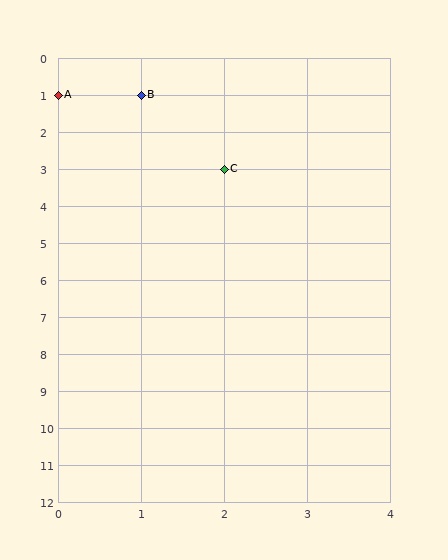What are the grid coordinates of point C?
Point C is at grid coordinates (2, 3).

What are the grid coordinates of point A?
Point A is at grid coordinates (0, 1).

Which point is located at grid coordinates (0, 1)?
Point A is at (0, 1).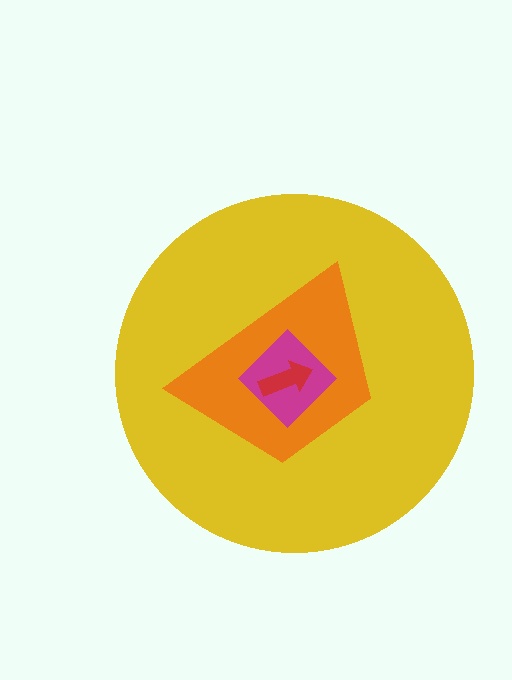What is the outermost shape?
The yellow circle.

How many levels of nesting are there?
4.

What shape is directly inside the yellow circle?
The orange trapezoid.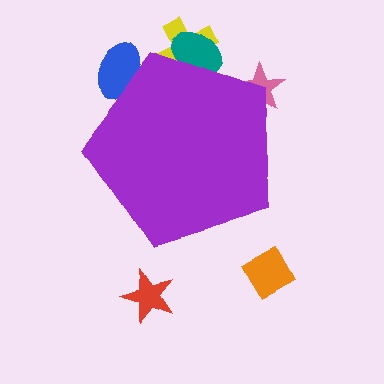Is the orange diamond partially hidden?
No, the orange diamond is fully visible.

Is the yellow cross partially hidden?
Yes, the yellow cross is partially hidden behind the purple pentagon.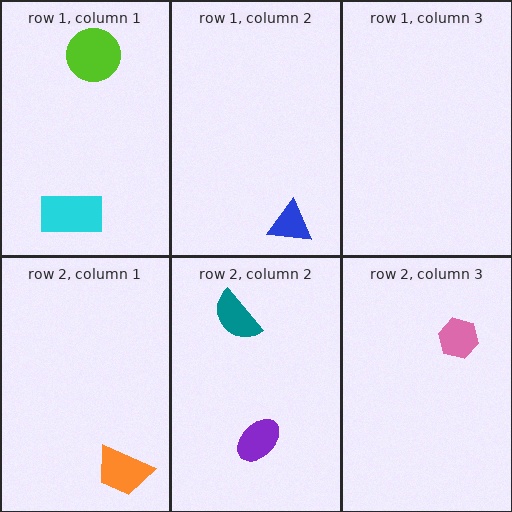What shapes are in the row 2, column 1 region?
The orange trapezoid.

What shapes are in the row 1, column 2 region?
The blue triangle.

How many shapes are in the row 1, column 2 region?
1.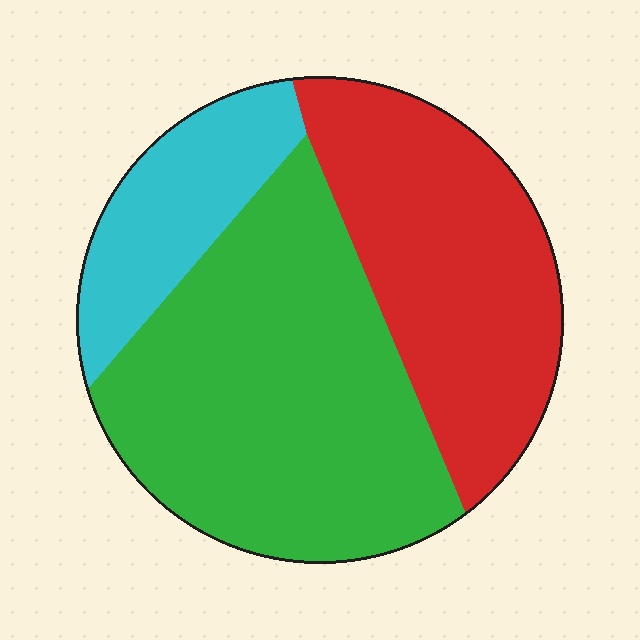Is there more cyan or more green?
Green.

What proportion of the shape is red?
Red takes up about one third (1/3) of the shape.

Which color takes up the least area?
Cyan, at roughly 15%.